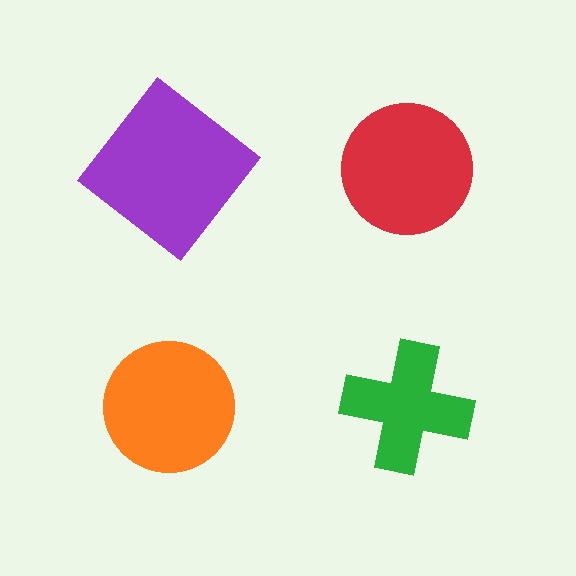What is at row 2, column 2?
A green cross.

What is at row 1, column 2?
A red circle.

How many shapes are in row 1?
2 shapes.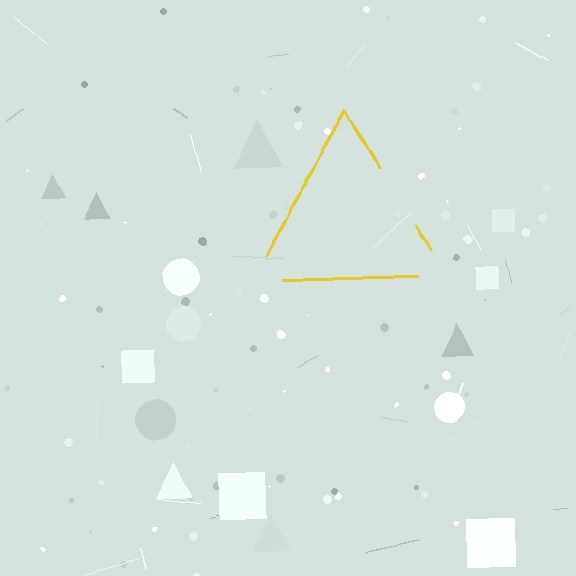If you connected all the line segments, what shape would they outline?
They would outline a triangle.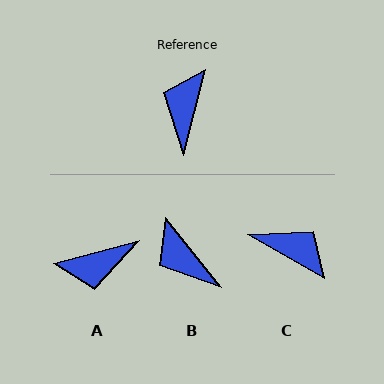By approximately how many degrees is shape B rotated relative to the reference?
Approximately 53 degrees counter-clockwise.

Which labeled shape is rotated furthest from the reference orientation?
A, about 119 degrees away.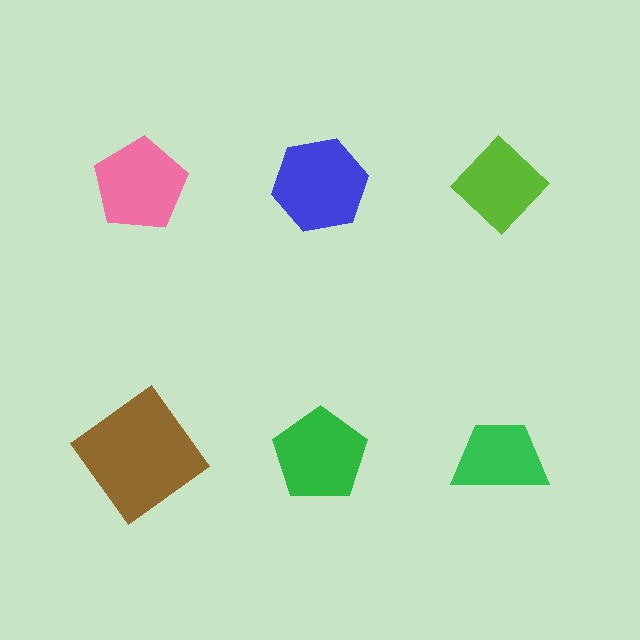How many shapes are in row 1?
3 shapes.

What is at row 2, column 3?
A green trapezoid.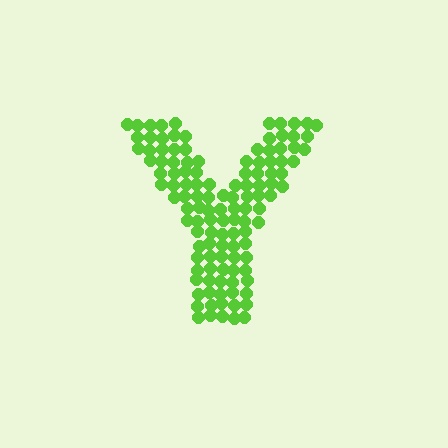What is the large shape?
The large shape is the letter Y.